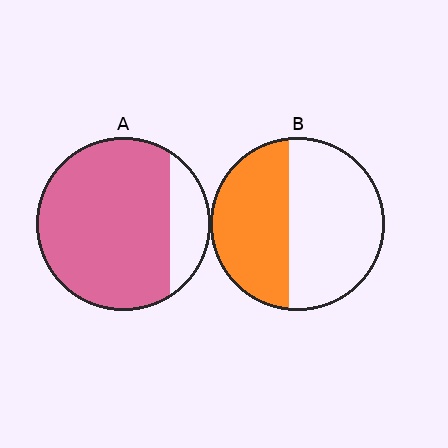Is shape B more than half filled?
No.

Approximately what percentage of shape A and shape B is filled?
A is approximately 80% and B is approximately 45%.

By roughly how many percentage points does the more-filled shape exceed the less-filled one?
By roughly 40 percentage points (A over B).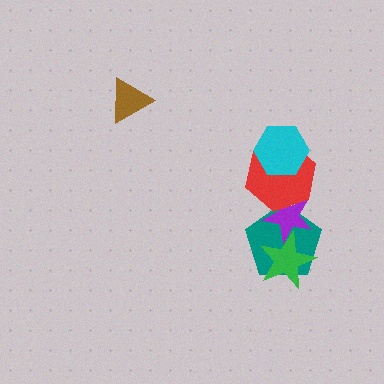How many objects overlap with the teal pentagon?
3 objects overlap with the teal pentagon.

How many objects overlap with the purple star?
3 objects overlap with the purple star.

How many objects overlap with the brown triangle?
0 objects overlap with the brown triangle.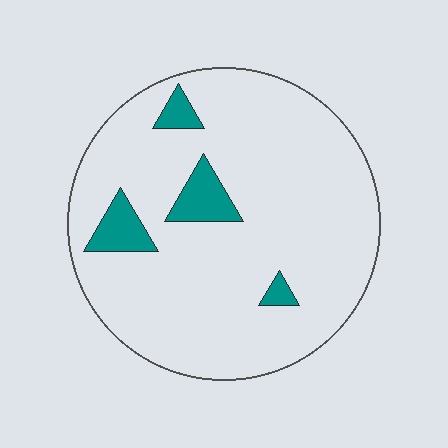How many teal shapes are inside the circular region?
4.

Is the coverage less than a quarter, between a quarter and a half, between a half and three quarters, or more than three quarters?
Less than a quarter.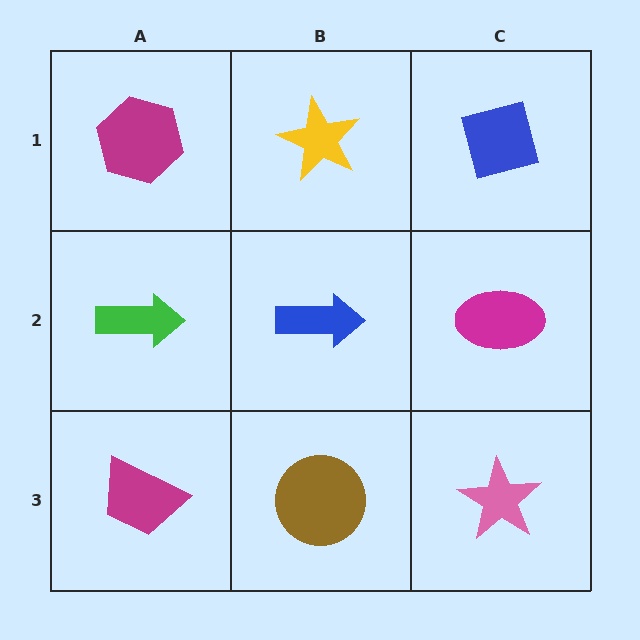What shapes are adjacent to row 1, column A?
A green arrow (row 2, column A), a yellow star (row 1, column B).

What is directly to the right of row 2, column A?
A blue arrow.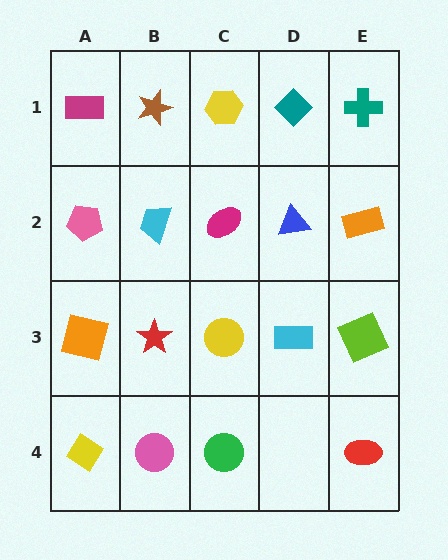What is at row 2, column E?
An orange rectangle.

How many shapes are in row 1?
5 shapes.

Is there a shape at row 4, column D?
No, that cell is empty.